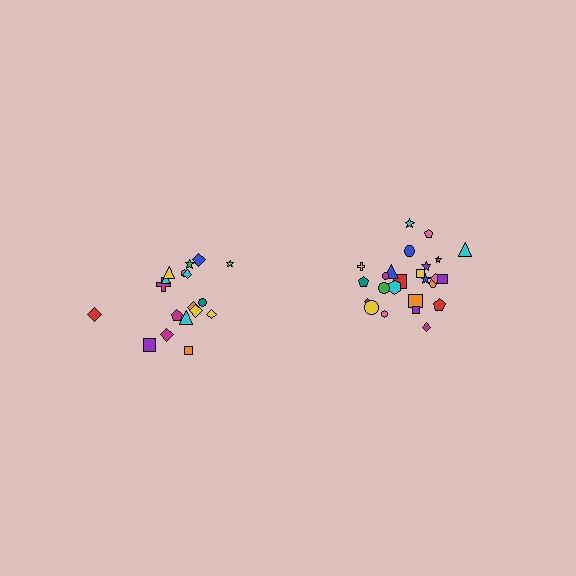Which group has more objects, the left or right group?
The right group.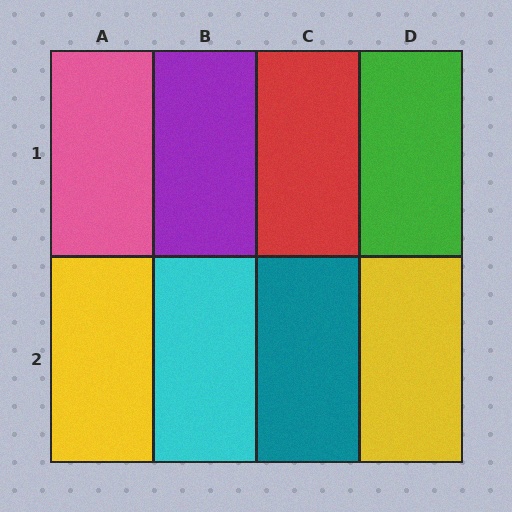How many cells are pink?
1 cell is pink.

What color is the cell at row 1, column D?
Green.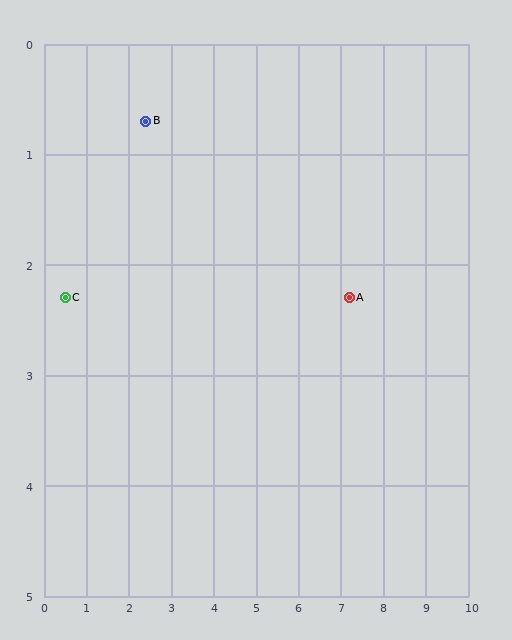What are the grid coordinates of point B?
Point B is at approximately (2.4, 0.7).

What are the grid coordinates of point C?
Point C is at approximately (0.5, 2.3).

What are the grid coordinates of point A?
Point A is at approximately (7.2, 2.3).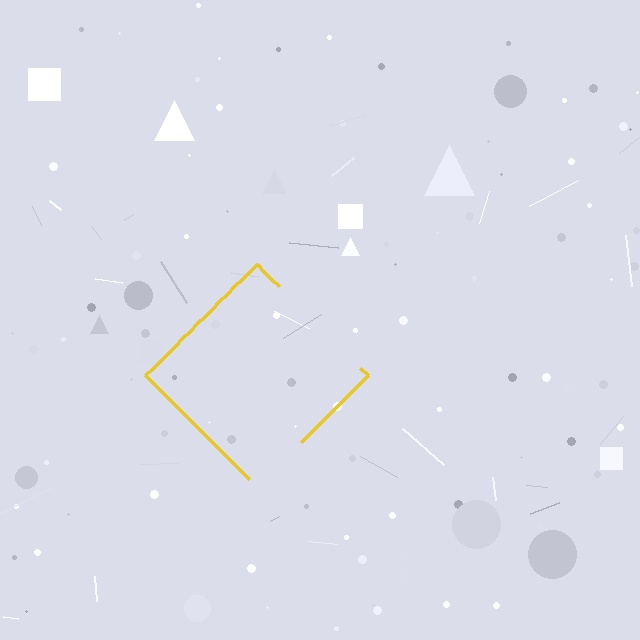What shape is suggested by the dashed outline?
The dashed outline suggests a diamond.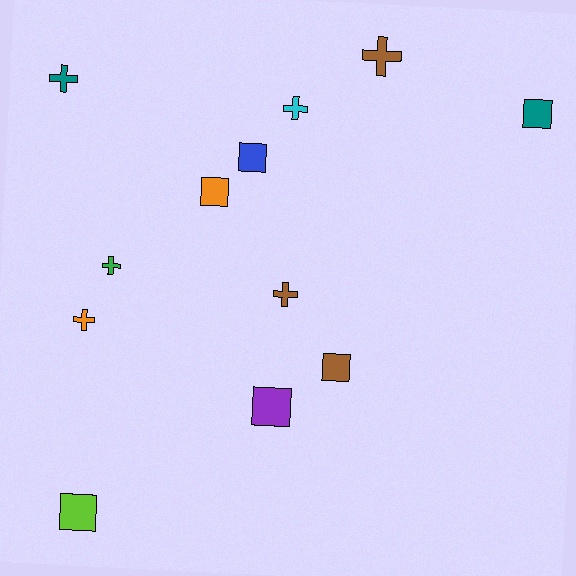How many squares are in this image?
There are 6 squares.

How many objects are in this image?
There are 12 objects.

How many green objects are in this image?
There is 1 green object.